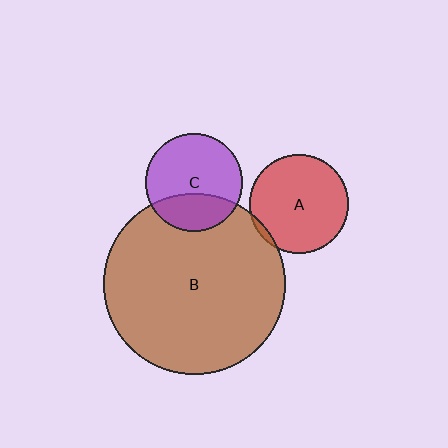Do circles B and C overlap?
Yes.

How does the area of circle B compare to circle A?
Approximately 3.4 times.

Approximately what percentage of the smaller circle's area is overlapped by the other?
Approximately 30%.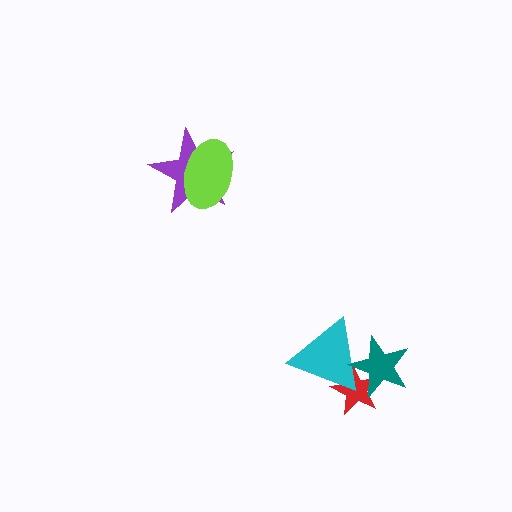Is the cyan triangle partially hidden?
Yes, it is partially covered by another shape.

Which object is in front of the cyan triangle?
The teal star is in front of the cyan triangle.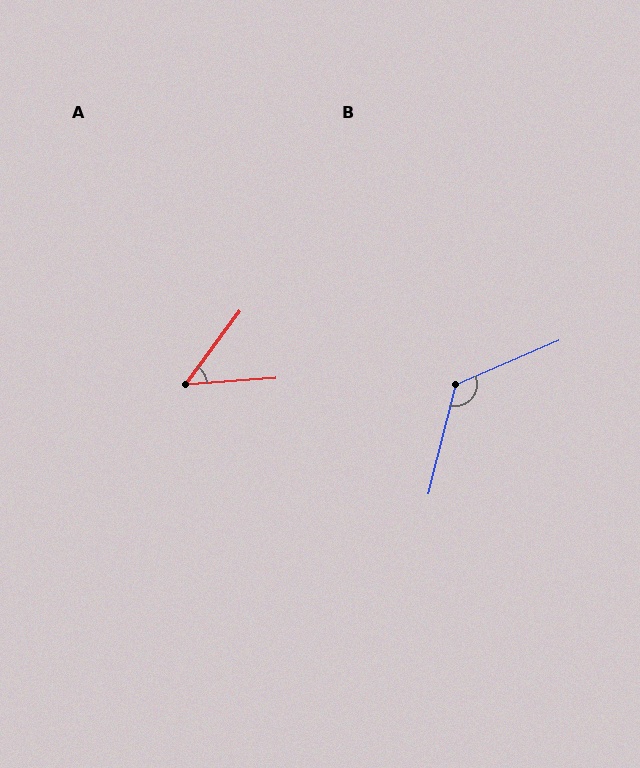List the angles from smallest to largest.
A (49°), B (127°).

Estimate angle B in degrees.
Approximately 127 degrees.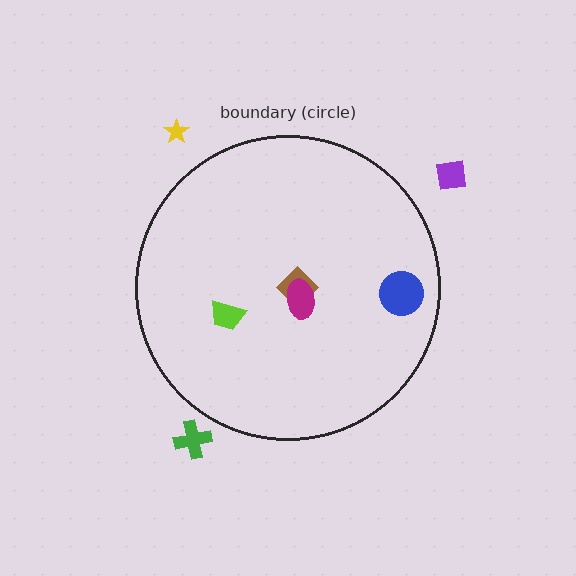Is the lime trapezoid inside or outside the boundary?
Inside.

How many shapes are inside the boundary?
4 inside, 3 outside.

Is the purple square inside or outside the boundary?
Outside.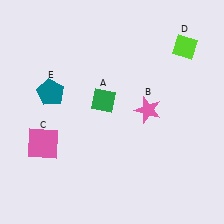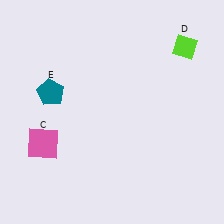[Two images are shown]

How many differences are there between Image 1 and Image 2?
There are 2 differences between the two images.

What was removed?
The green diamond (A), the pink star (B) were removed in Image 2.